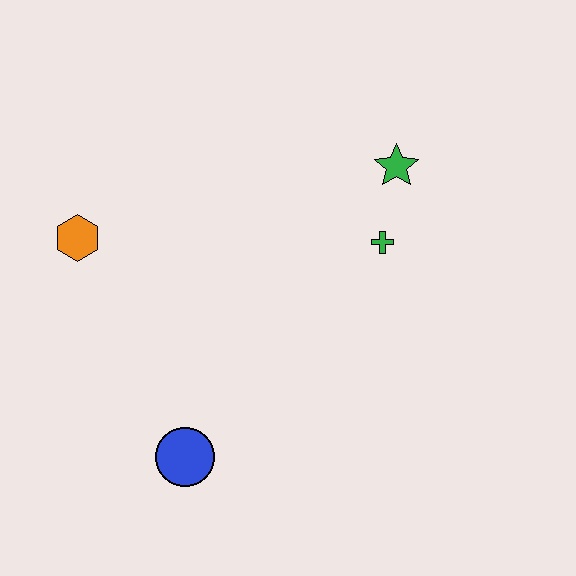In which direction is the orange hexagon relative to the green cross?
The orange hexagon is to the left of the green cross.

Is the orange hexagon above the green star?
No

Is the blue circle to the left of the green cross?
Yes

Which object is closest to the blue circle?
The orange hexagon is closest to the blue circle.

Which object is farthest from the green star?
The blue circle is farthest from the green star.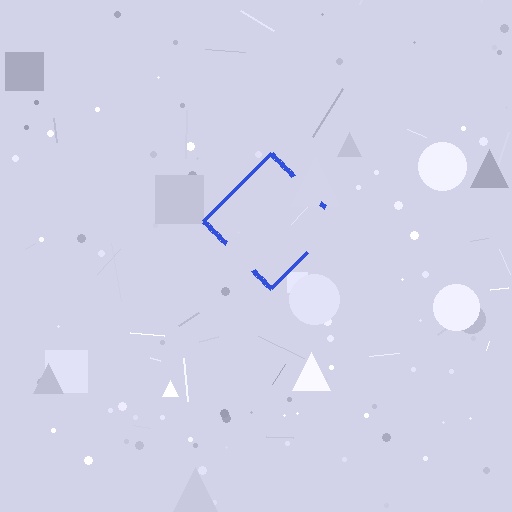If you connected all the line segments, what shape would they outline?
They would outline a diamond.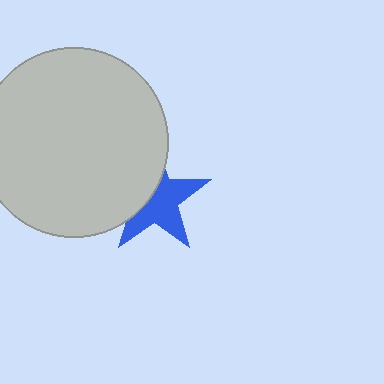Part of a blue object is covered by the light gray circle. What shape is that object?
It is a star.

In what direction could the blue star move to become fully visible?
The blue star could move right. That would shift it out from behind the light gray circle entirely.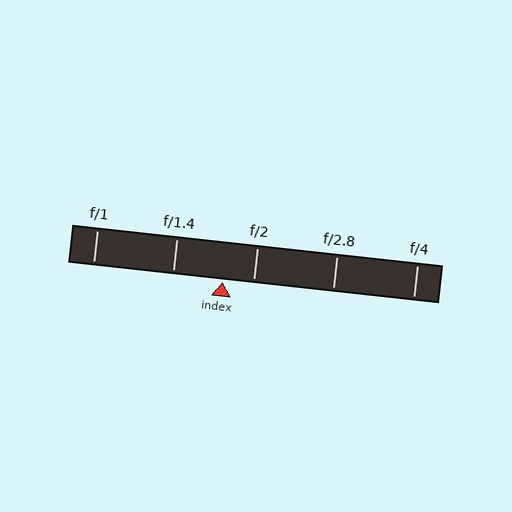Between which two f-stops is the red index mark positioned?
The index mark is between f/1.4 and f/2.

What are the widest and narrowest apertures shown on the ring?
The widest aperture shown is f/1 and the narrowest is f/4.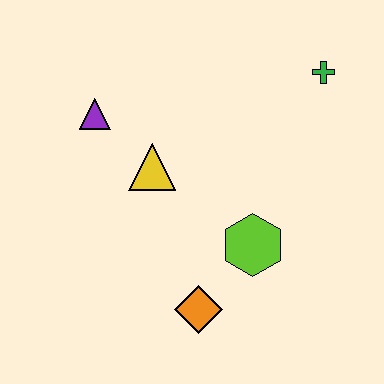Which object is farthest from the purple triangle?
The green cross is farthest from the purple triangle.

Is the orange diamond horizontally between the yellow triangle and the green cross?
Yes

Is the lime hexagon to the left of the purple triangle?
No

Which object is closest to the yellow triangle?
The purple triangle is closest to the yellow triangle.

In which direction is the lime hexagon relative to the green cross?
The lime hexagon is below the green cross.